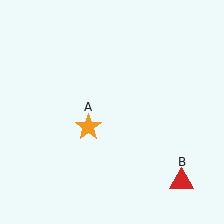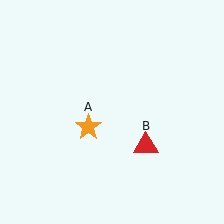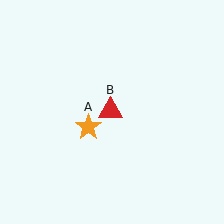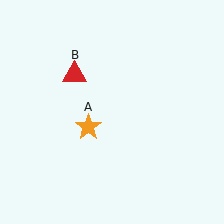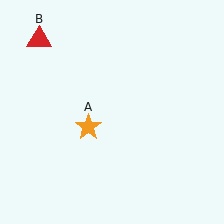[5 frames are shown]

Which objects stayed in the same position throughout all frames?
Orange star (object A) remained stationary.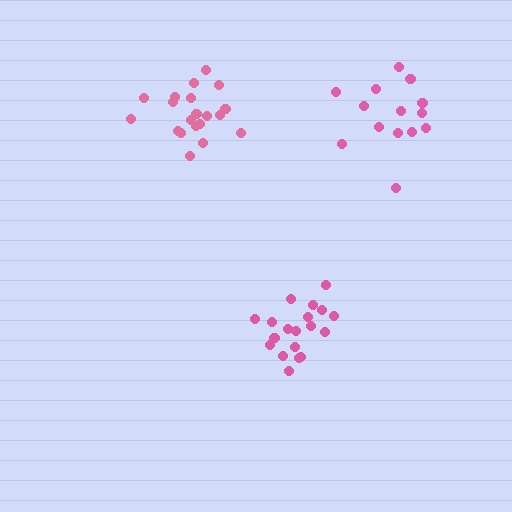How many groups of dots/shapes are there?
There are 3 groups.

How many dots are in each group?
Group 1: 15 dots, Group 2: 20 dots, Group 3: 19 dots (54 total).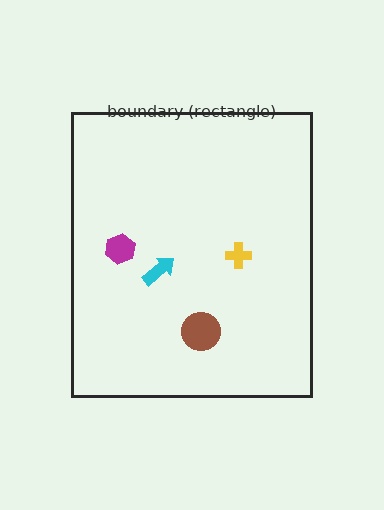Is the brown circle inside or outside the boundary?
Inside.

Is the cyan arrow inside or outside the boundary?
Inside.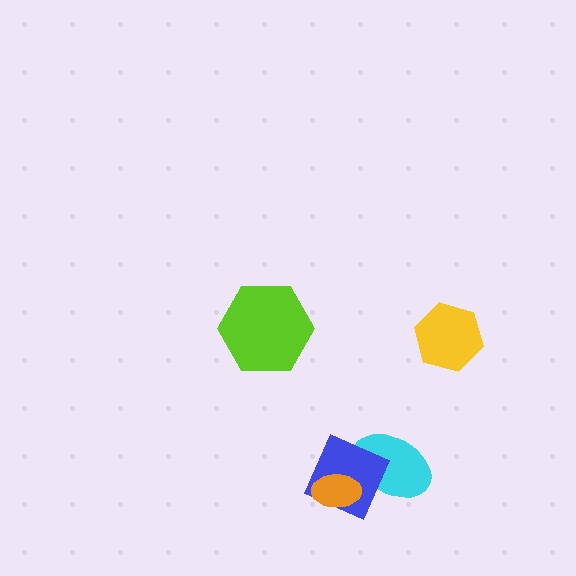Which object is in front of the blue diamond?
The orange ellipse is in front of the blue diamond.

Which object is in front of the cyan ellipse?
The blue diamond is in front of the cyan ellipse.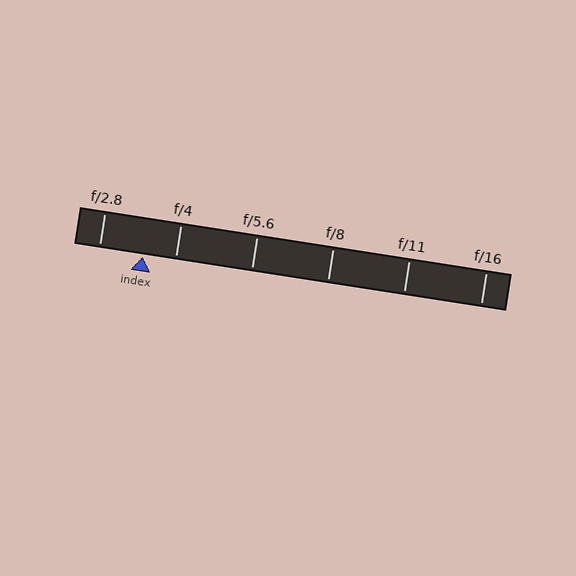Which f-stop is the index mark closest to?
The index mark is closest to f/4.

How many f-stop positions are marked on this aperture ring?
There are 6 f-stop positions marked.